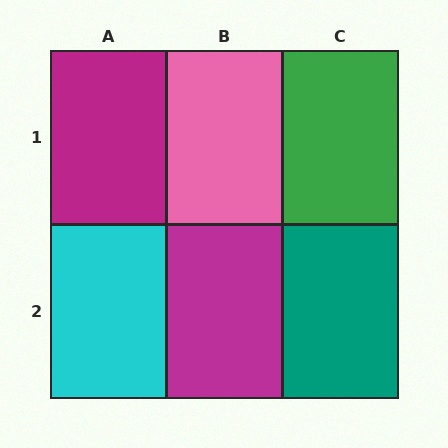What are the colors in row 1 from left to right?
Magenta, pink, green.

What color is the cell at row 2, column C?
Teal.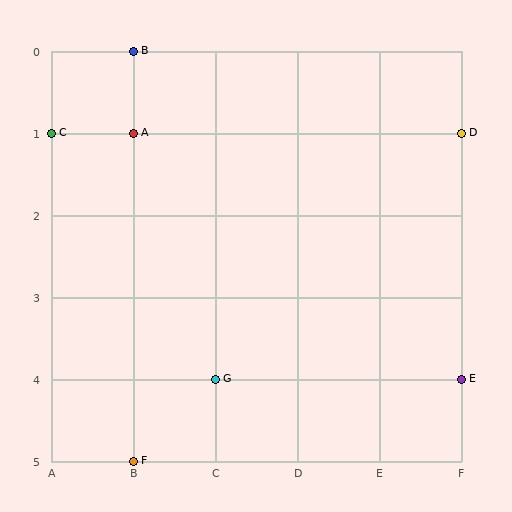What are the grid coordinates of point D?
Point D is at grid coordinates (F, 1).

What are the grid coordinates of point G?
Point G is at grid coordinates (C, 4).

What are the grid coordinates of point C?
Point C is at grid coordinates (A, 1).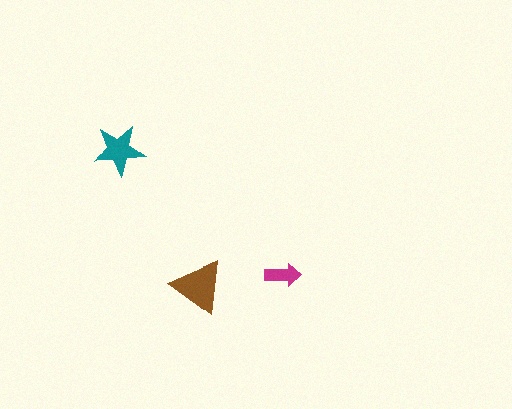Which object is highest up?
The teal star is topmost.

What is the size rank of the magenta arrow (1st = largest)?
3rd.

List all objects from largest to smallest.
The brown triangle, the teal star, the magenta arrow.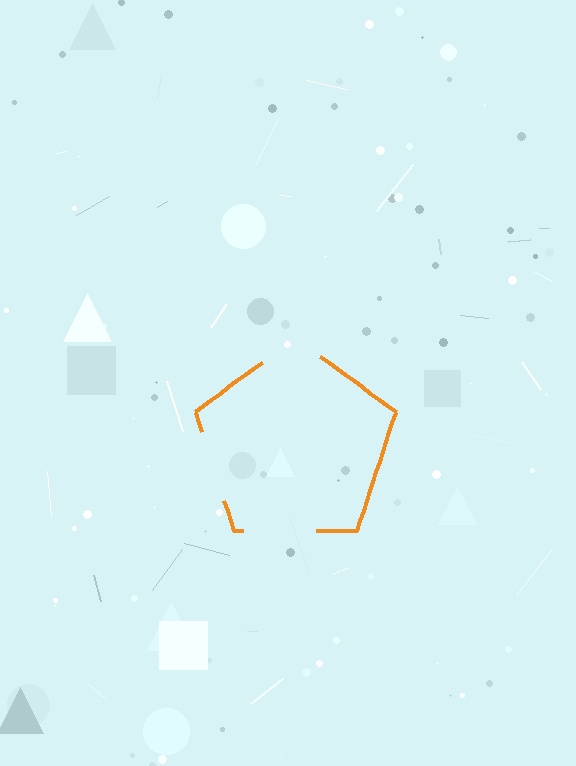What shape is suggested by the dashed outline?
The dashed outline suggests a pentagon.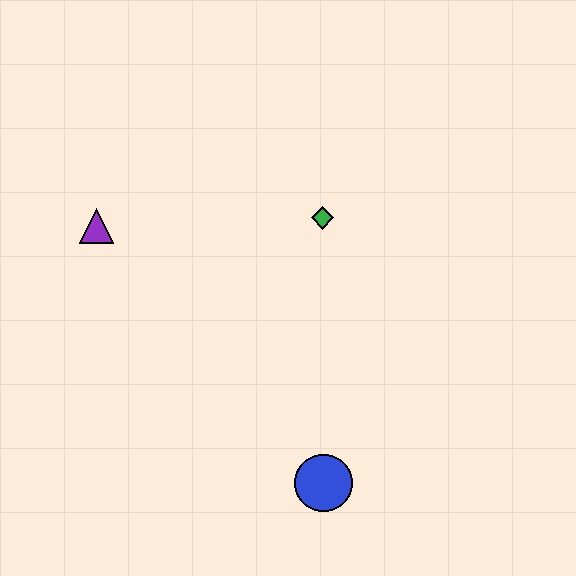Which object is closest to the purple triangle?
The green diamond is closest to the purple triangle.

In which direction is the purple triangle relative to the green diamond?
The purple triangle is to the left of the green diamond.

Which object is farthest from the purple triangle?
The blue circle is farthest from the purple triangle.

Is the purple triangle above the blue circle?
Yes